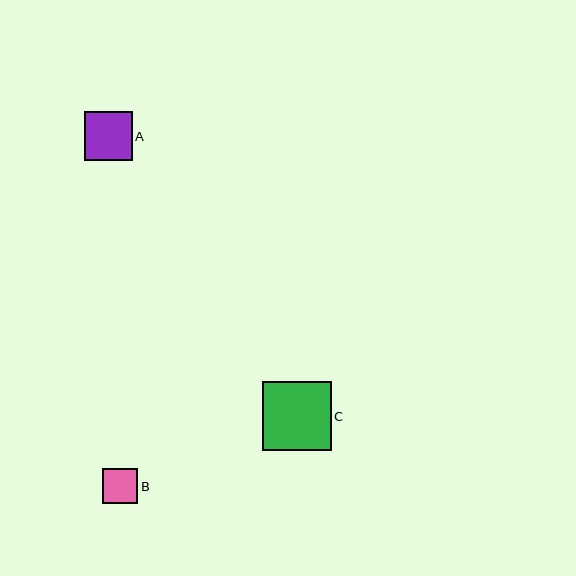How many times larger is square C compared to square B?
Square C is approximately 2.0 times the size of square B.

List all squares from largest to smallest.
From largest to smallest: C, A, B.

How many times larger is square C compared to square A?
Square C is approximately 1.4 times the size of square A.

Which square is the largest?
Square C is the largest with a size of approximately 69 pixels.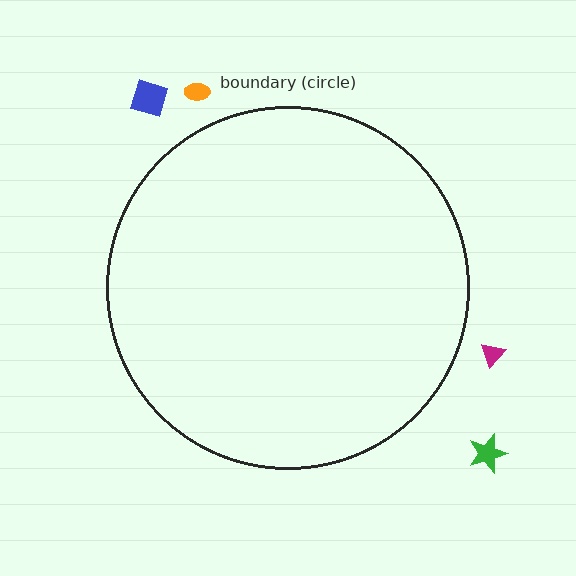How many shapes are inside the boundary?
0 inside, 4 outside.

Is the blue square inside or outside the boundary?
Outside.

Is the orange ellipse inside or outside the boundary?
Outside.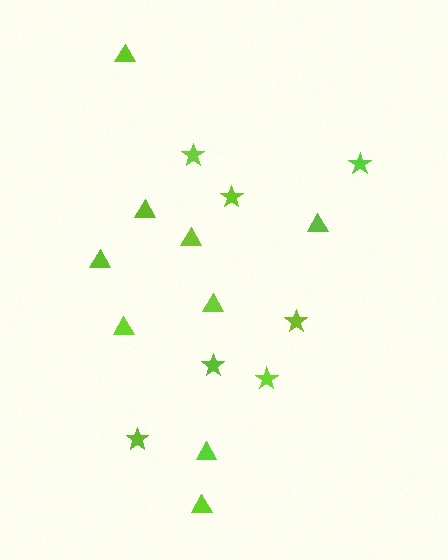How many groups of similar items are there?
There are 2 groups: one group of triangles (9) and one group of stars (7).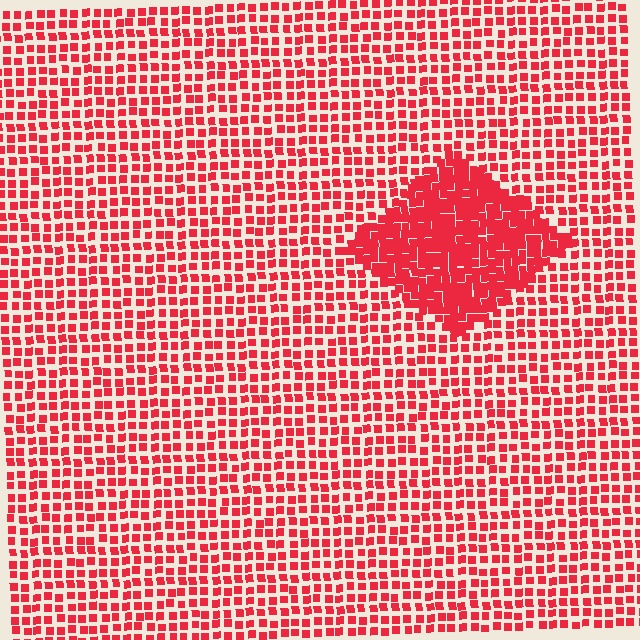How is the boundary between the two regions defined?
The boundary is defined by a change in element density (approximately 2.1x ratio). All elements are the same color, size, and shape.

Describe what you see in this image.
The image contains small red elements arranged at two different densities. A diamond-shaped region is visible where the elements are more densely packed than the surrounding area.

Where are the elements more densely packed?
The elements are more densely packed inside the diamond boundary.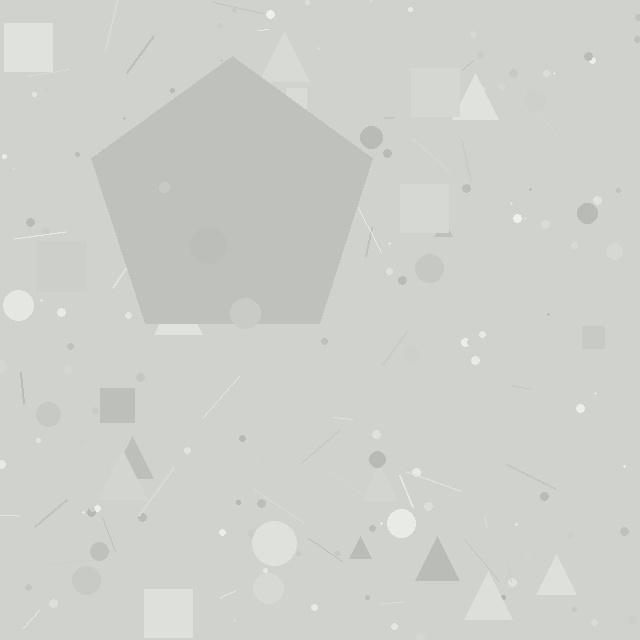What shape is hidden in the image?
A pentagon is hidden in the image.